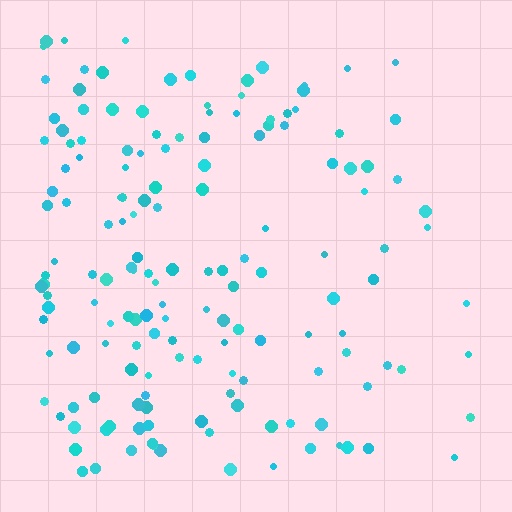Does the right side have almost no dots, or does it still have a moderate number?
Still a moderate number, just noticeably fewer than the left.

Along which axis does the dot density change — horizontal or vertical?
Horizontal.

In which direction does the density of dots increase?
From right to left, with the left side densest.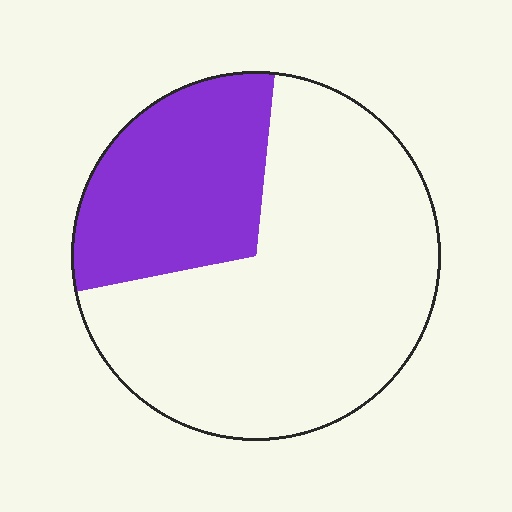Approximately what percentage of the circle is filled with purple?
Approximately 30%.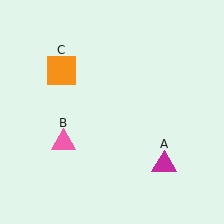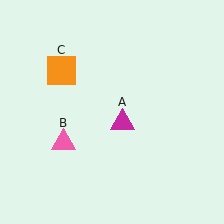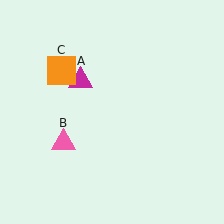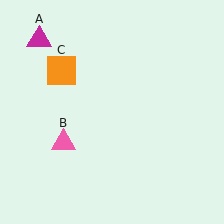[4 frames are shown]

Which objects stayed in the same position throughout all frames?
Pink triangle (object B) and orange square (object C) remained stationary.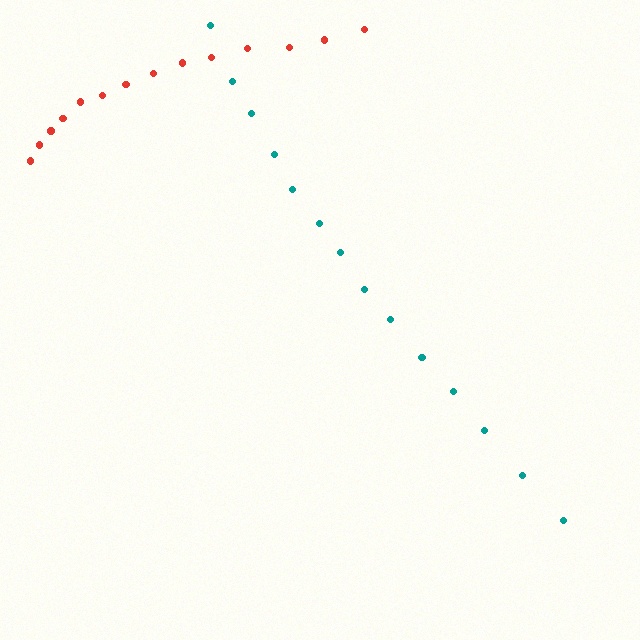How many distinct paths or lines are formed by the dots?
There are 2 distinct paths.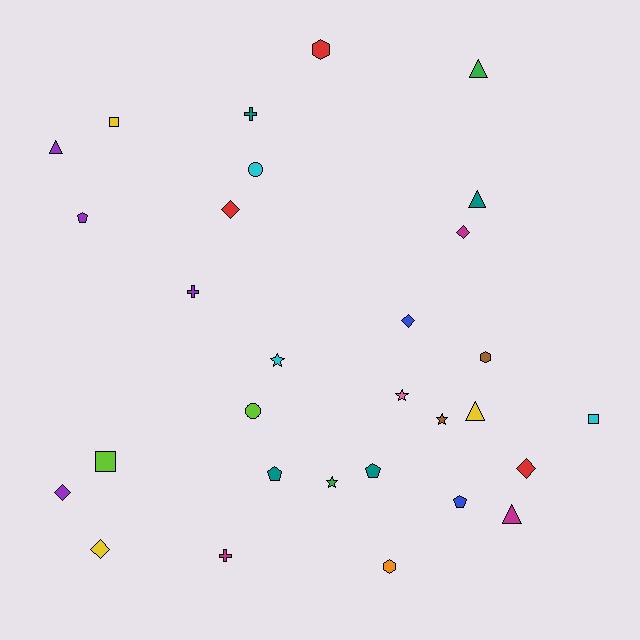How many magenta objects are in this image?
There are 3 magenta objects.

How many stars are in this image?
There are 4 stars.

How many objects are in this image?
There are 30 objects.